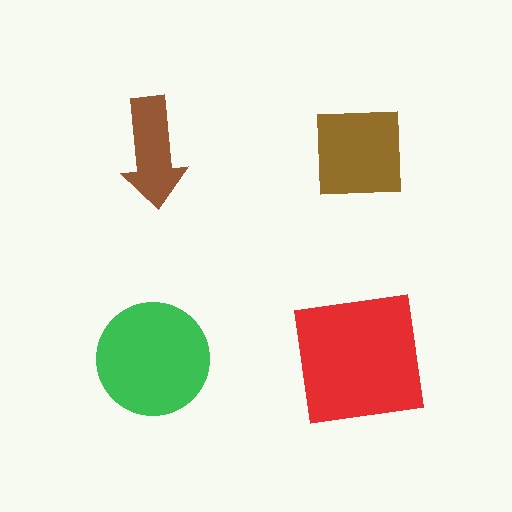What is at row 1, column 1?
A brown arrow.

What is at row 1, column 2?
A brown square.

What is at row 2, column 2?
A red square.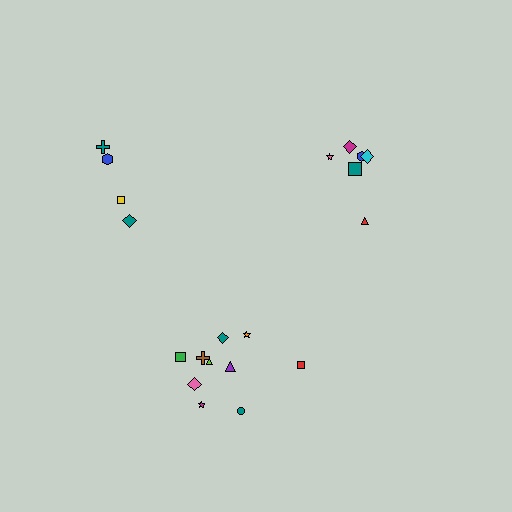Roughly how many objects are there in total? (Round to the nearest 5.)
Roughly 20 objects in total.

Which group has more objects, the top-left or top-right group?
The top-right group.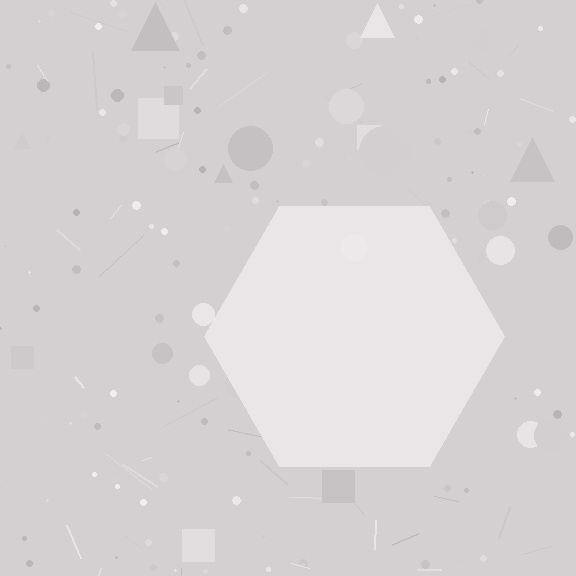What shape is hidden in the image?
A hexagon is hidden in the image.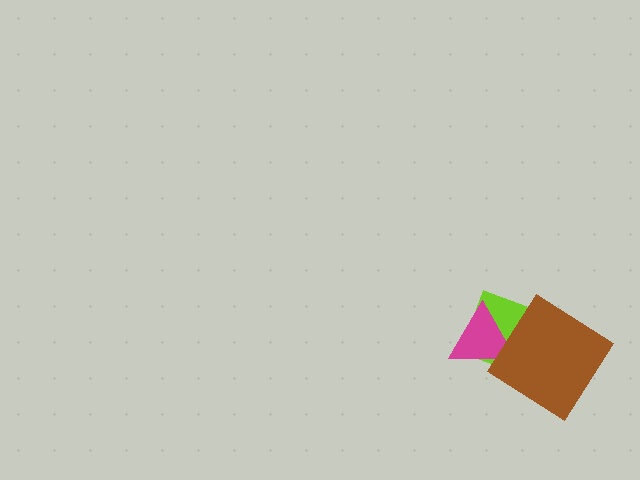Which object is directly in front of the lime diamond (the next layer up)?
The magenta triangle is directly in front of the lime diamond.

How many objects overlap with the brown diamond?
2 objects overlap with the brown diamond.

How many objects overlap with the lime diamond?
2 objects overlap with the lime diamond.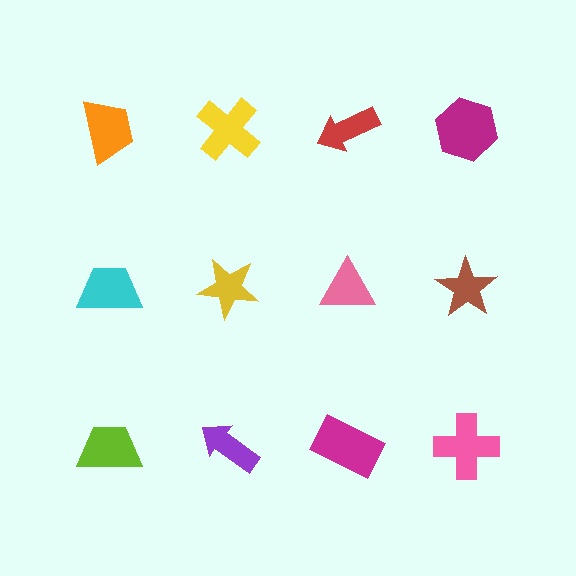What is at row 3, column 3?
A magenta rectangle.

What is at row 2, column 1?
A cyan trapezoid.